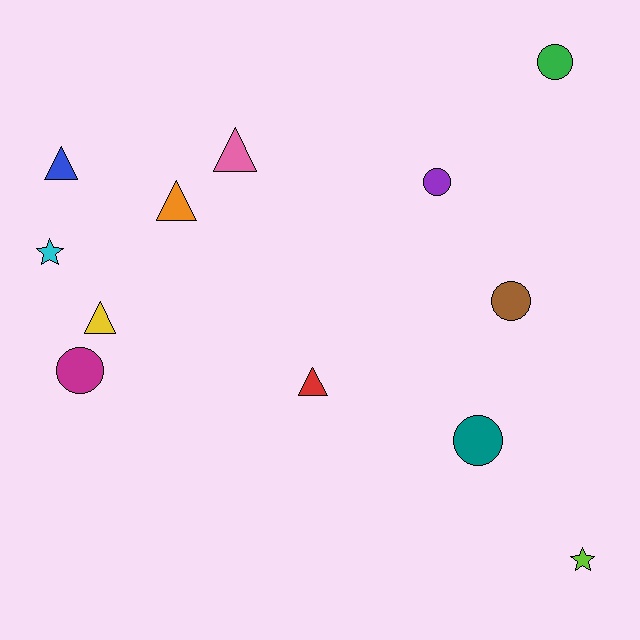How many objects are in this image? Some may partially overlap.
There are 12 objects.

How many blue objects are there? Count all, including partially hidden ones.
There is 1 blue object.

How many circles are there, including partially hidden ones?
There are 5 circles.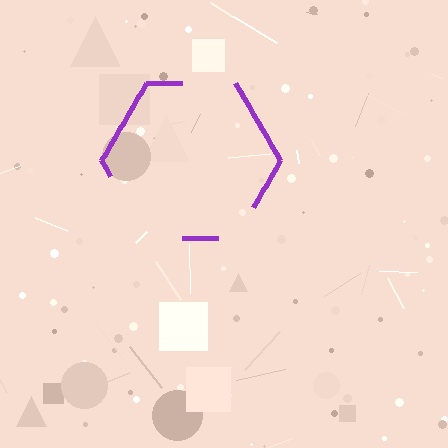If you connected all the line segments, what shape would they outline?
They would outline a hexagon.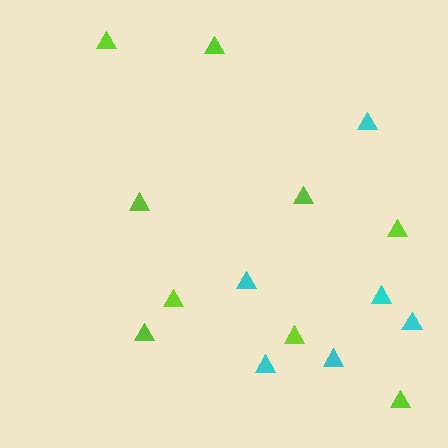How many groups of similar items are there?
There are 2 groups: one group of cyan triangles (6) and one group of lime triangles (9).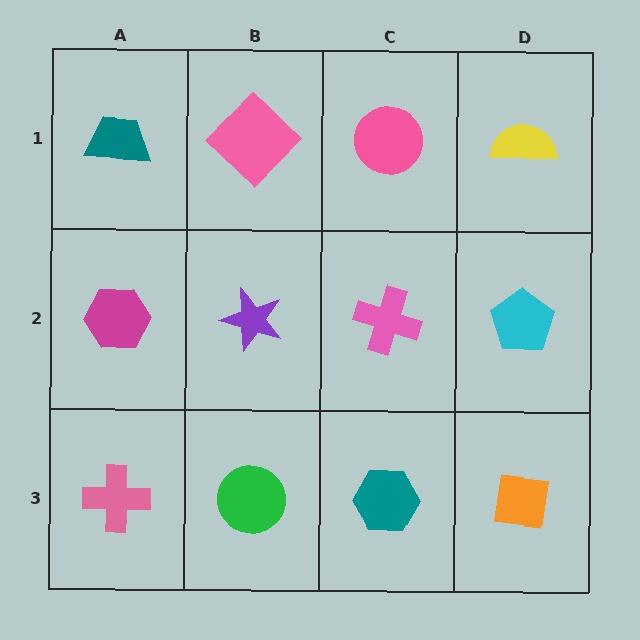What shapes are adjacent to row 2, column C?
A pink circle (row 1, column C), a teal hexagon (row 3, column C), a purple star (row 2, column B), a cyan pentagon (row 2, column D).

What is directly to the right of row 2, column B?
A pink cross.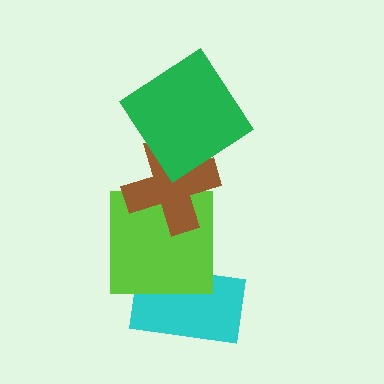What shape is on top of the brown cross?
The green diamond is on top of the brown cross.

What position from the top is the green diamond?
The green diamond is 1st from the top.